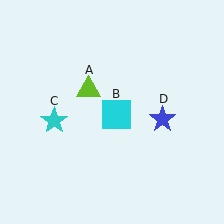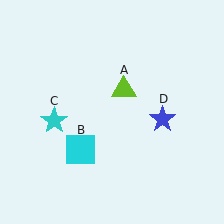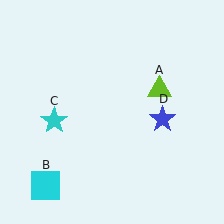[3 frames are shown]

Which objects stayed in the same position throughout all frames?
Cyan star (object C) and blue star (object D) remained stationary.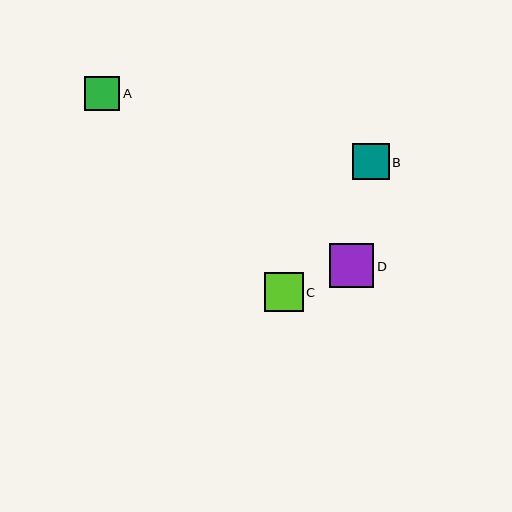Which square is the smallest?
Square A is the smallest with a size of approximately 35 pixels.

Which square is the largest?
Square D is the largest with a size of approximately 44 pixels.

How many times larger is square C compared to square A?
Square C is approximately 1.1 times the size of square A.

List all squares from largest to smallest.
From largest to smallest: D, C, B, A.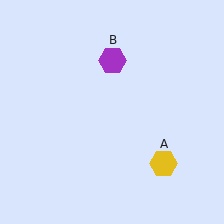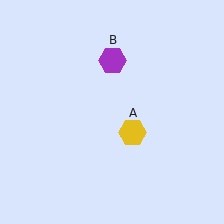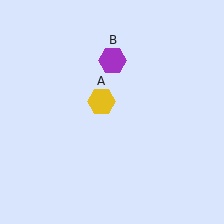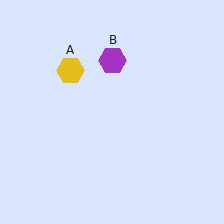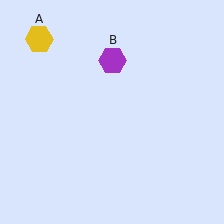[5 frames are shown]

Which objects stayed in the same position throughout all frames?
Purple hexagon (object B) remained stationary.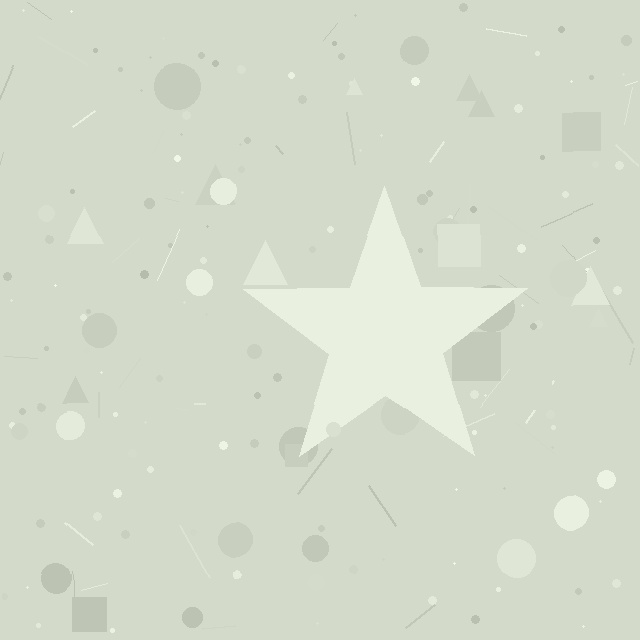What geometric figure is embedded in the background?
A star is embedded in the background.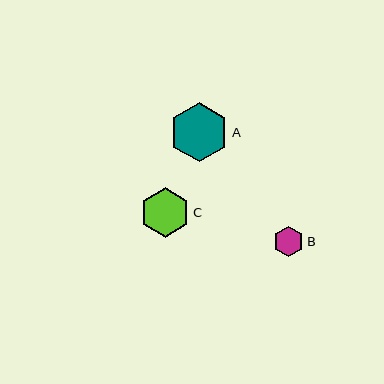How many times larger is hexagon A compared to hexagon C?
Hexagon A is approximately 1.2 times the size of hexagon C.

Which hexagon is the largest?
Hexagon A is the largest with a size of approximately 59 pixels.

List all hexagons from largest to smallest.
From largest to smallest: A, C, B.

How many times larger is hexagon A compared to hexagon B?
Hexagon A is approximately 1.9 times the size of hexagon B.